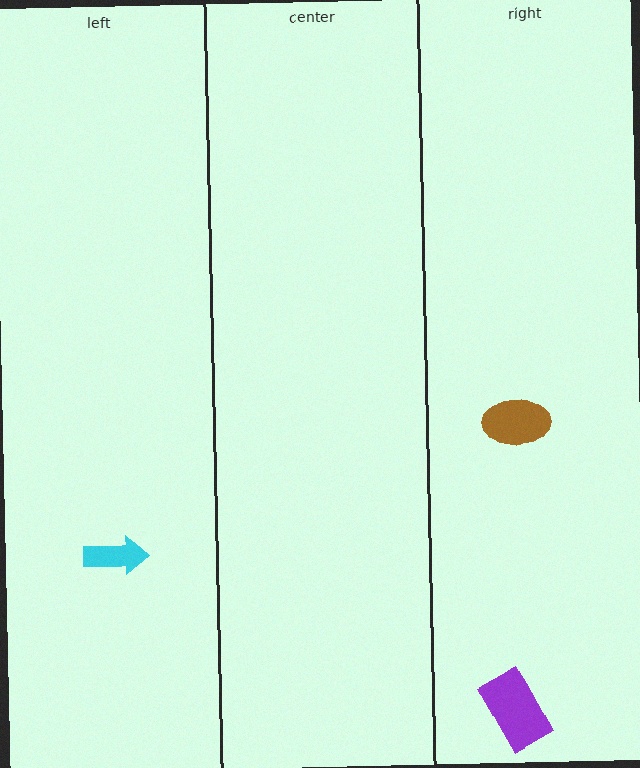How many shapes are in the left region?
1.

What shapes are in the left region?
The cyan arrow.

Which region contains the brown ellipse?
The right region.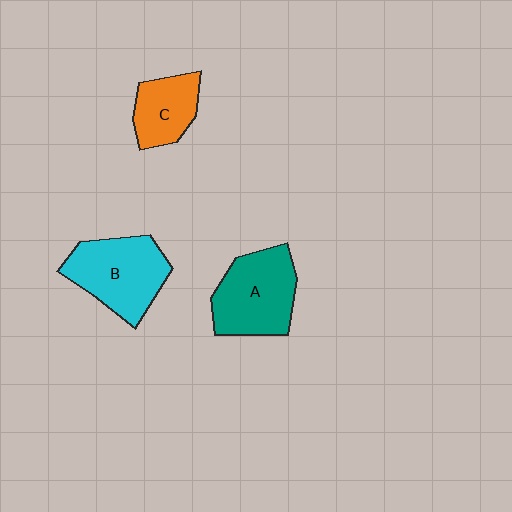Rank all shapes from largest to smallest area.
From largest to smallest: B (cyan), A (teal), C (orange).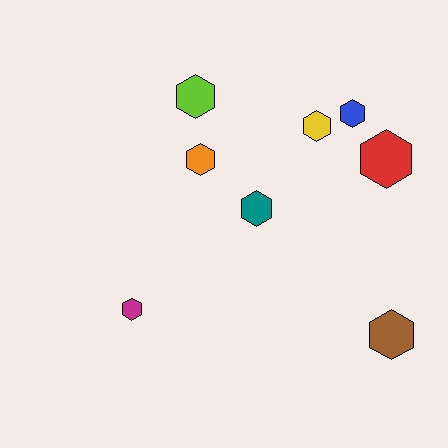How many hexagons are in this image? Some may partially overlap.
There are 8 hexagons.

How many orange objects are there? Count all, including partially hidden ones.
There is 1 orange object.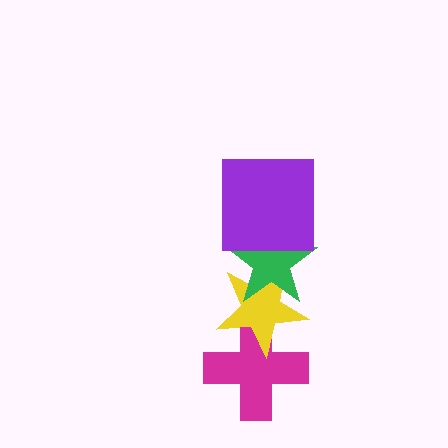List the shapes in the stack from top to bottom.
From top to bottom: the purple square, the green star, the yellow star, the magenta cross.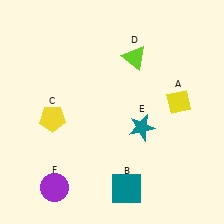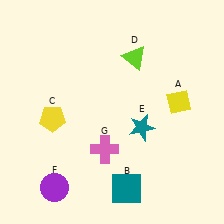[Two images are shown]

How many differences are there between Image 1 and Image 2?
There is 1 difference between the two images.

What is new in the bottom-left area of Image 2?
A pink cross (G) was added in the bottom-left area of Image 2.